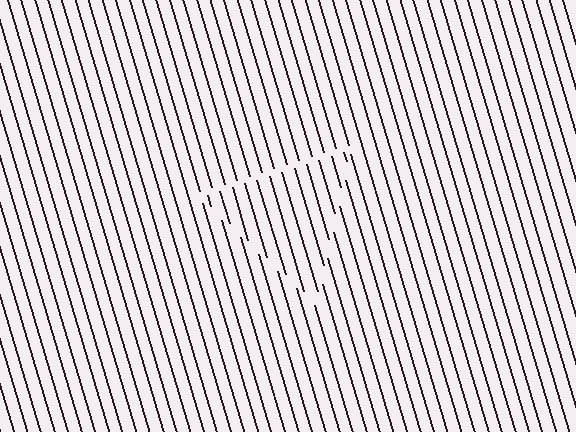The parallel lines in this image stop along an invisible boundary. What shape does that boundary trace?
An illusory triangle. The interior of the shape contains the same grating, shifted by half a period — the contour is defined by the phase discontinuity where line-ends from the inner and outer gratings abut.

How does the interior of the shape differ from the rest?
The interior of the shape contains the same grating, shifted by half a period — the contour is defined by the phase discontinuity where line-ends from the inner and outer gratings abut.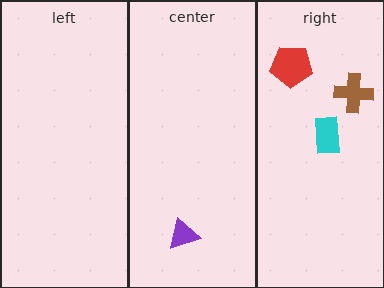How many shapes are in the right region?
3.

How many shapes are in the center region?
1.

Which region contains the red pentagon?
The right region.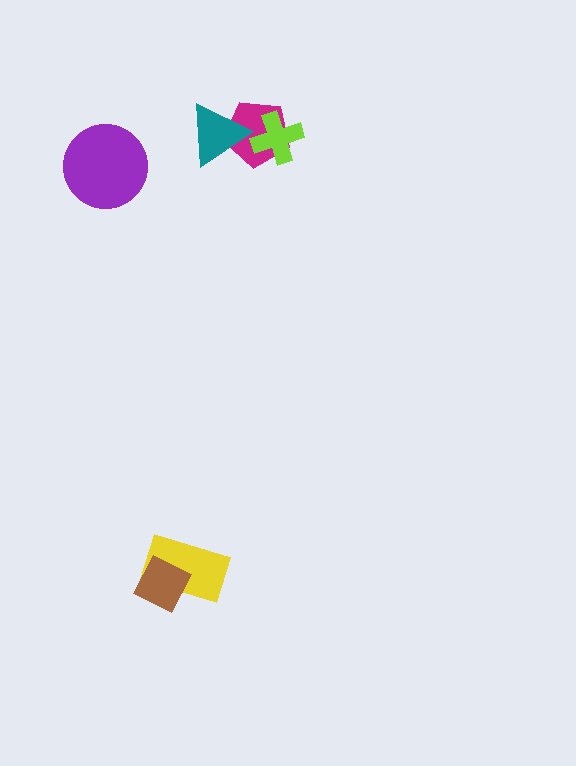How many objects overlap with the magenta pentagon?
2 objects overlap with the magenta pentagon.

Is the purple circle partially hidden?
No, no other shape covers it.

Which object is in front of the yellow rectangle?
The brown diamond is in front of the yellow rectangle.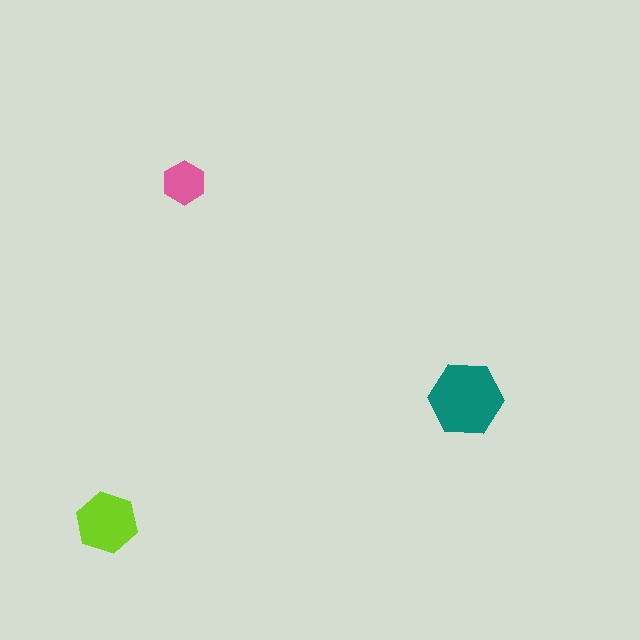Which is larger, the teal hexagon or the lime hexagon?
The teal one.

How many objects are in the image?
There are 3 objects in the image.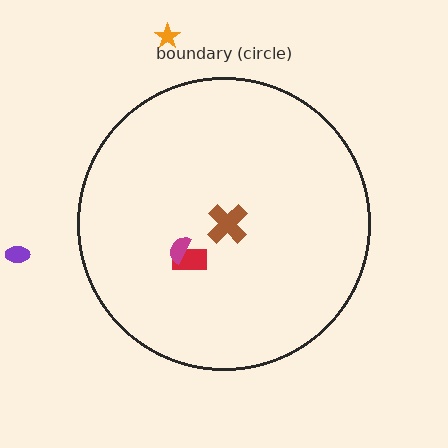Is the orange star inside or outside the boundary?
Outside.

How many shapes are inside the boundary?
3 inside, 2 outside.